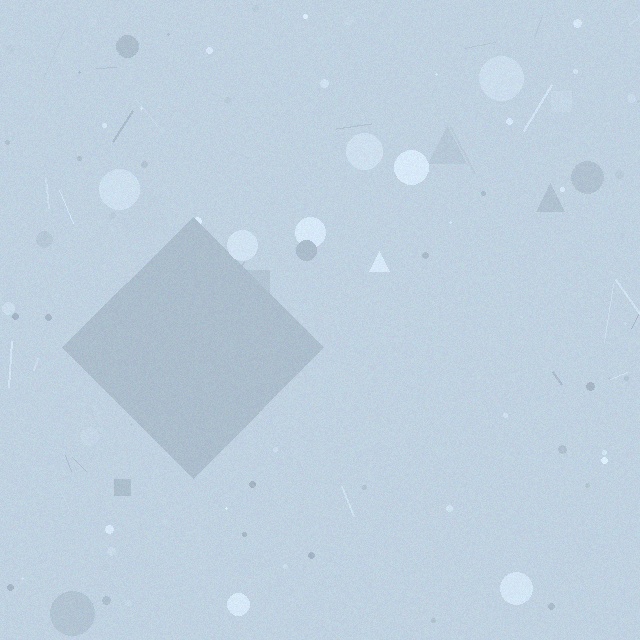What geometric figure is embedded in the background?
A diamond is embedded in the background.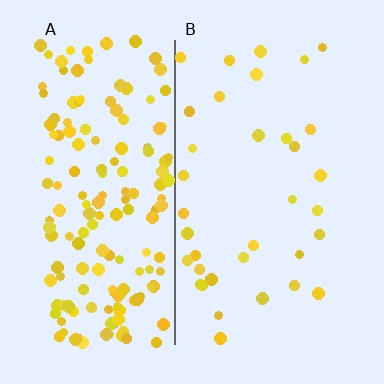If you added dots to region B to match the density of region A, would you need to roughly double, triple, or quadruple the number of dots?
Approximately quadruple.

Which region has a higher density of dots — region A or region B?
A (the left).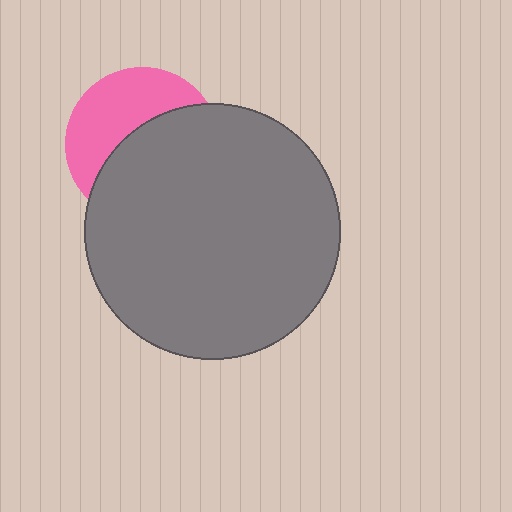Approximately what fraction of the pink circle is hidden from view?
Roughly 57% of the pink circle is hidden behind the gray circle.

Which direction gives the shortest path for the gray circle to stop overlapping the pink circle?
Moving down gives the shortest separation.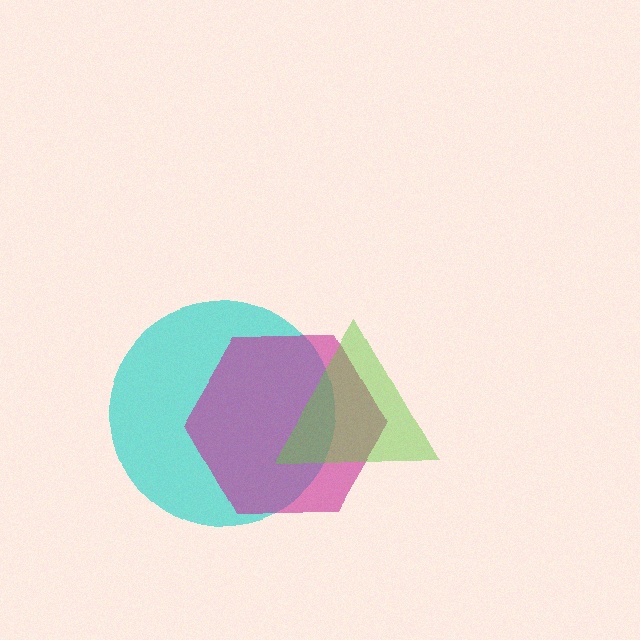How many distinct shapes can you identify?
There are 3 distinct shapes: a cyan circle, a magenta hexagon, a lime triangle.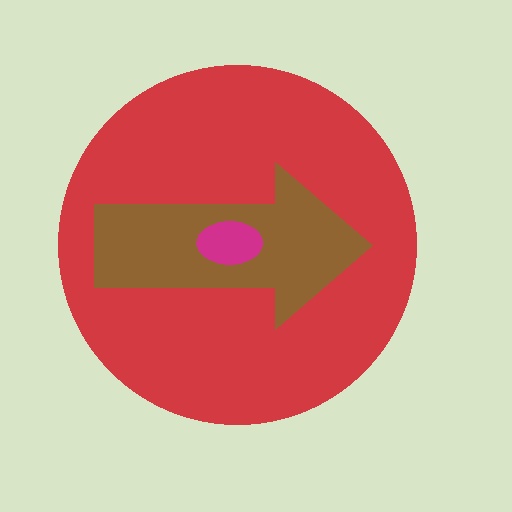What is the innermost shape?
The magenta ellipse.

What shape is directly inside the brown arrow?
The magenta ellipse.